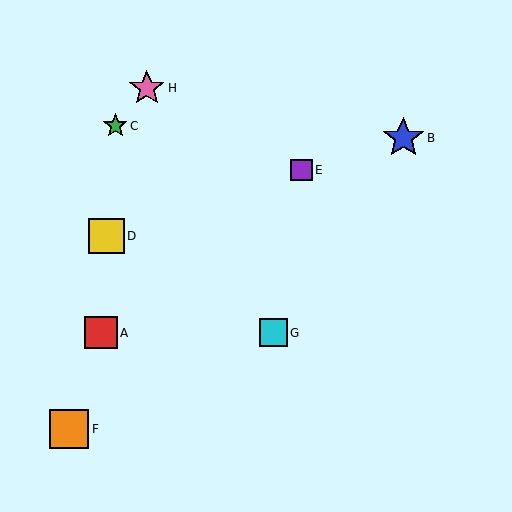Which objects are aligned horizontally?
Objects A, G are aligned horizontally.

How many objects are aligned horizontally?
2 objects (A, G) are aligned horizontally.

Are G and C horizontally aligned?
No, G is at y≈333 and C is at y≈126.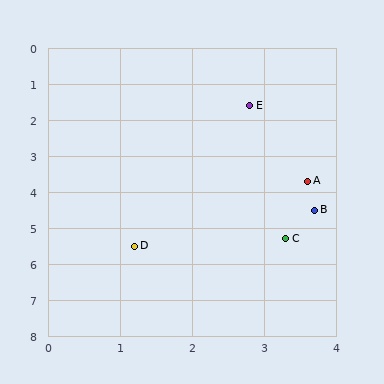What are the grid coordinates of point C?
Point C is at approximately (3.3, 5.3).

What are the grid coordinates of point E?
Point E is at approximately (2.8, 1.6).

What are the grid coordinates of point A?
Point A is at approximately (3.6, 3.7).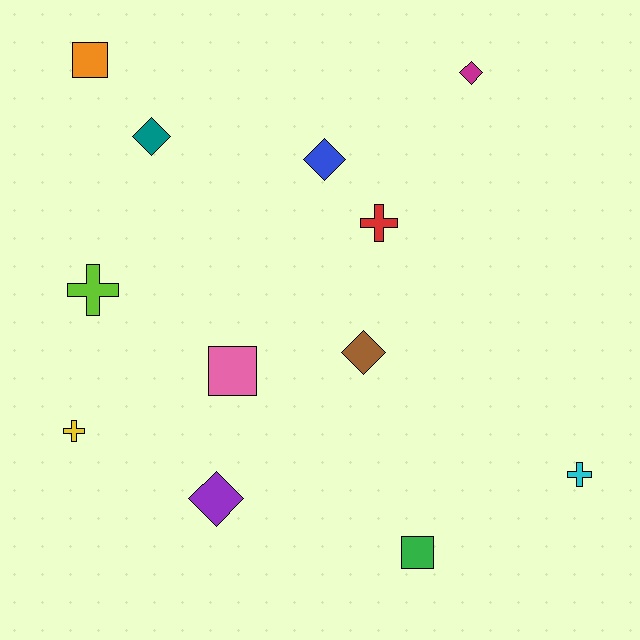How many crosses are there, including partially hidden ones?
There are 4 crosses.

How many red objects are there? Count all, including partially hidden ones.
There is 1 red object.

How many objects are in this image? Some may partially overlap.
There are 12 objects.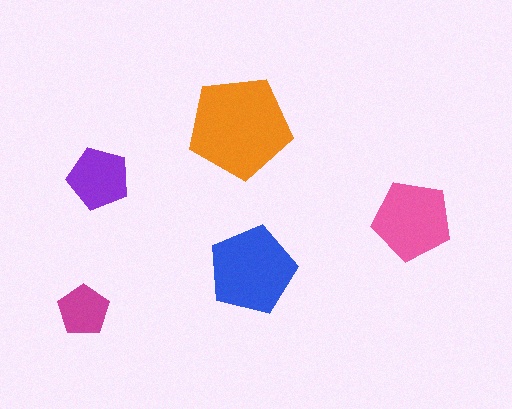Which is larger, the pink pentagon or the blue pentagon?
The blue one.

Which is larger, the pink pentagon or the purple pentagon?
The pink one.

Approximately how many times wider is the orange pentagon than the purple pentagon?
About 1.5 times wider.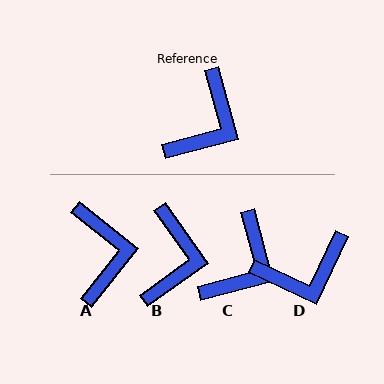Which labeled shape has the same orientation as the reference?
C.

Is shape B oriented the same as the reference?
No, it is off by about 21 degrees.